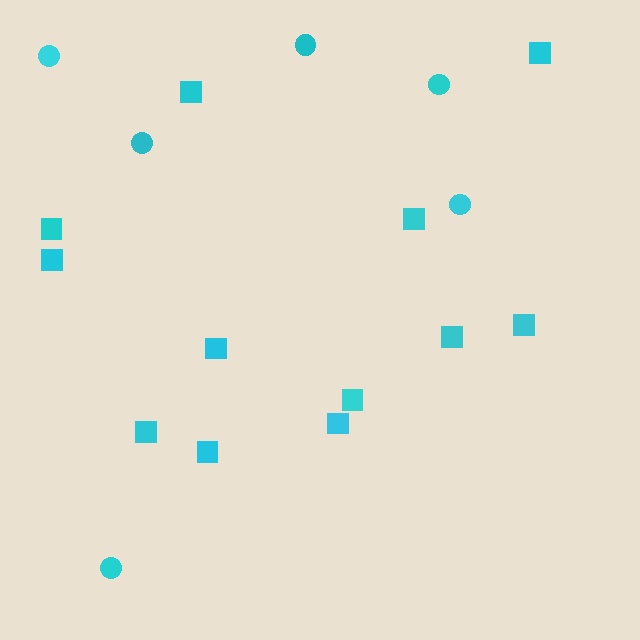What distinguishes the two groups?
There are 2 groups: one group of circles (6) and one group of squares (12).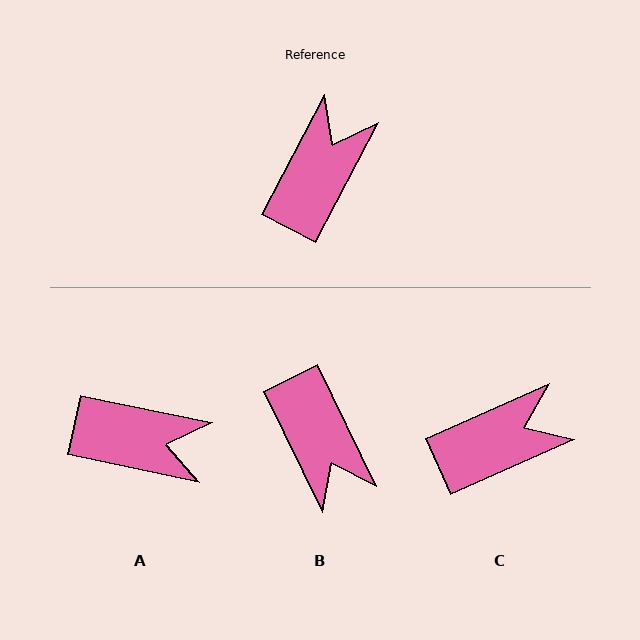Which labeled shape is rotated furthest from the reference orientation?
B, about 127 degrees away.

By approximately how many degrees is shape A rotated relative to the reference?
Approximately 74 degrees clockwise.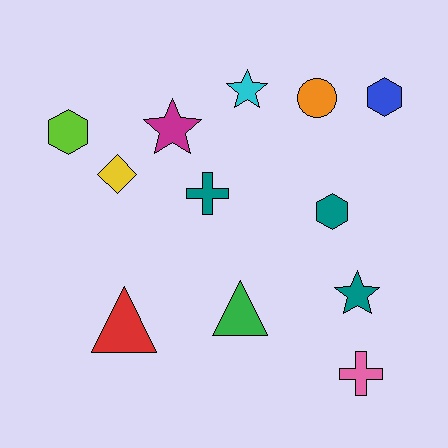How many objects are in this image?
There are 12 objects.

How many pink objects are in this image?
There is 1 pink object.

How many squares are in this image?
There are no squares.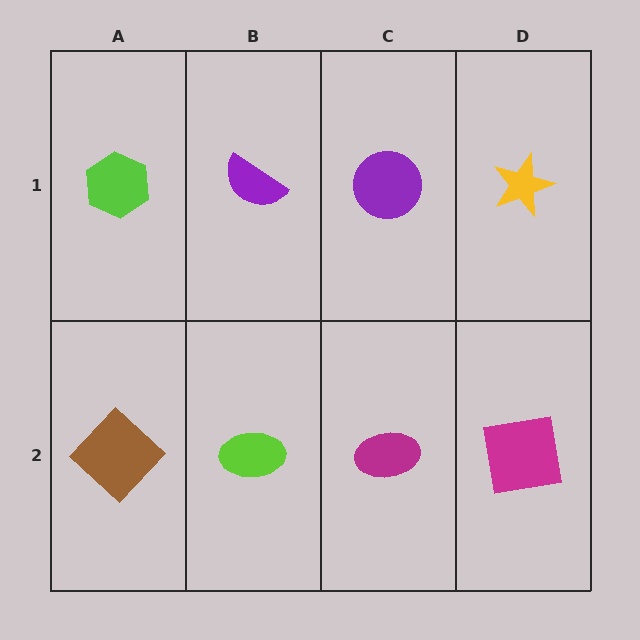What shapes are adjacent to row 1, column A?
A brown diamond (row 2, column A), a purple semicircle (row 1, column B).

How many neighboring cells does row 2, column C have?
3.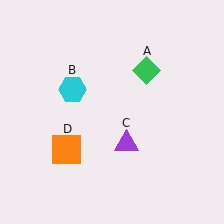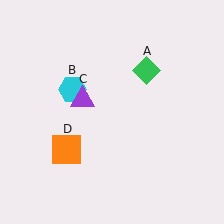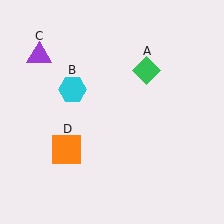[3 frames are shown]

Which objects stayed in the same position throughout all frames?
Green diamond (object A) and cyan hexagon (object B) and orange square (object D) remained stationary.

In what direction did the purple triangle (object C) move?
The purple triangle (object C) moved up and to the left.